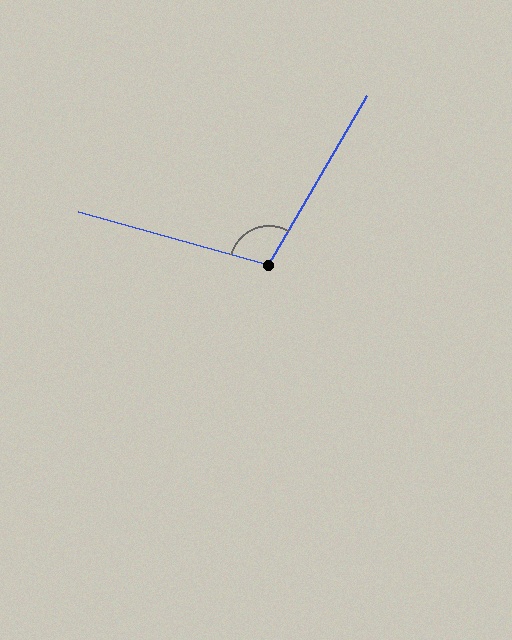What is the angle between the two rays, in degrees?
Approximately 105 degrees.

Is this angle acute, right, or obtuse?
It is obtuse.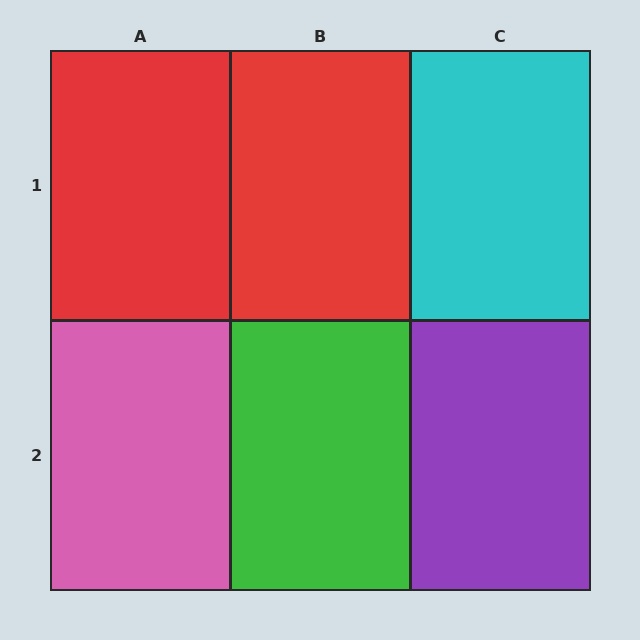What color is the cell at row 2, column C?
Purple.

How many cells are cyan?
1 cell is cyan.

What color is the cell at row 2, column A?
Pink.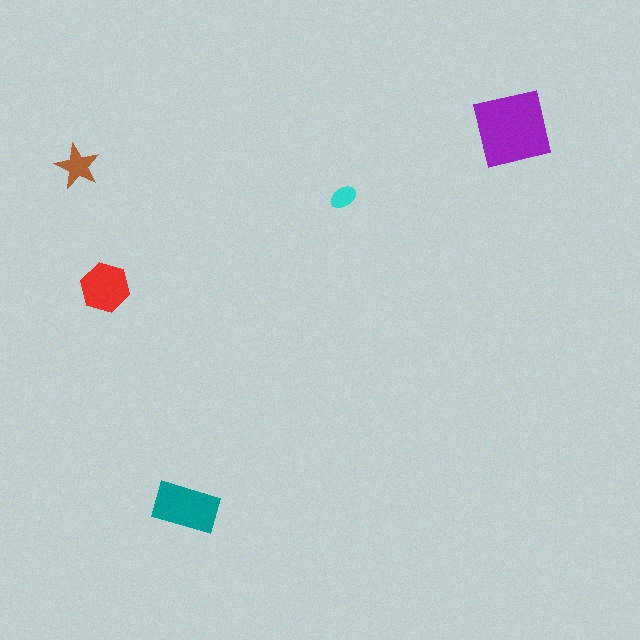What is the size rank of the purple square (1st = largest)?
1st.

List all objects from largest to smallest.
The purple square, the teal rectangle, the red hexagon, the brown star, the cyan ellipse.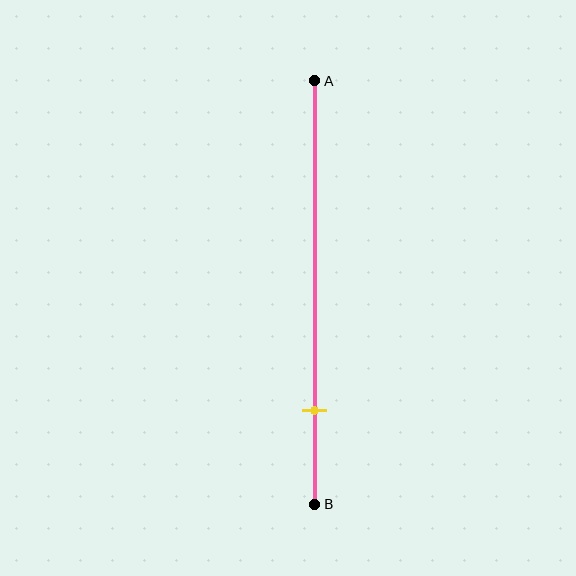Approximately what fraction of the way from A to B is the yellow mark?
The yellow mark is approximately 80% of the way from A to B.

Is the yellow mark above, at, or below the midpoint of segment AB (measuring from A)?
The yellow mark is below the midpoint of segment AB.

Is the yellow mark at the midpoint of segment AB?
No, the mark is at about 80% from A, not at the 50% midpoint.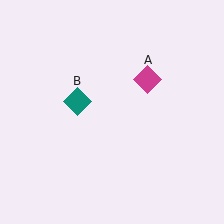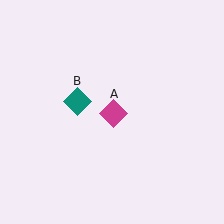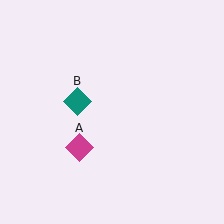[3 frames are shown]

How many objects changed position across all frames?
1 object changed position: magenta diamond (object A).